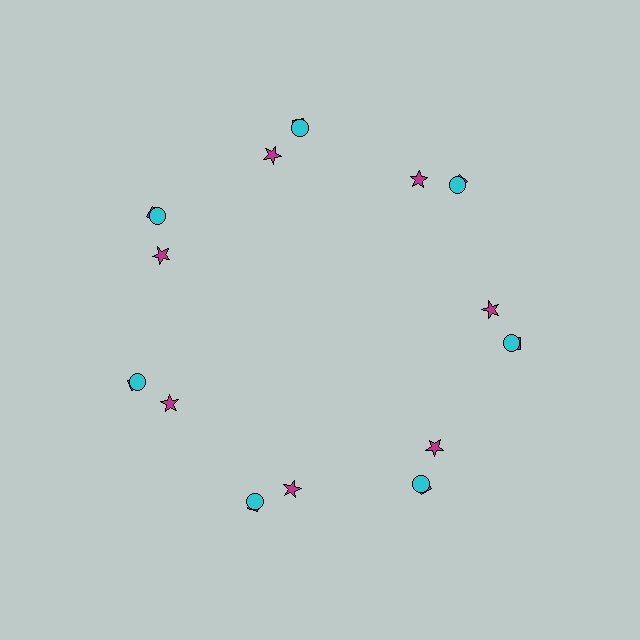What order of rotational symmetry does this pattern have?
This pattern has 7-fold rotational symmetry.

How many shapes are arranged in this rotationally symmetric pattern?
There are 21 shapes, arranged in 7 groups of 3.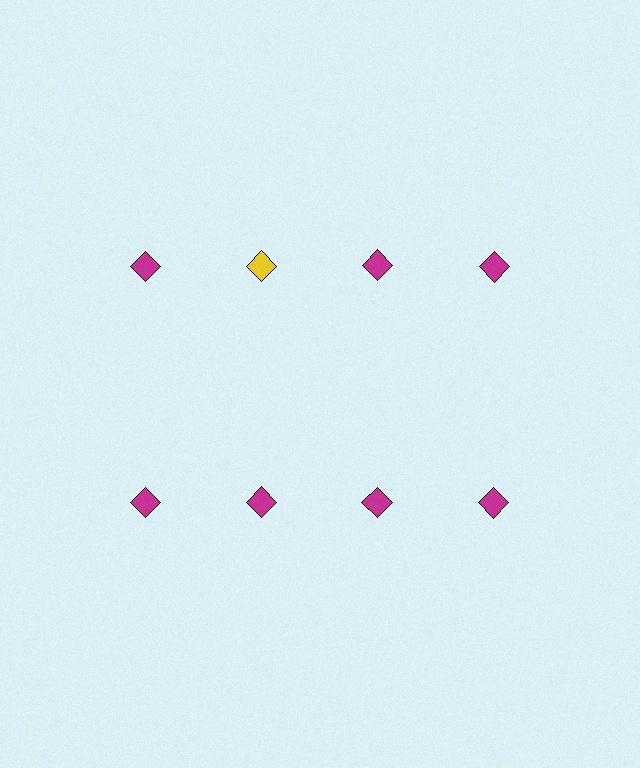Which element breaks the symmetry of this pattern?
The yellow diamond in the top row, second from left column breaks the symmetry. All other shapes are magenta diamonds.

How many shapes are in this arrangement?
There are 8 shapes arranged in a grid pattern.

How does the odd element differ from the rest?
It has a different color: yellow instead of magenta.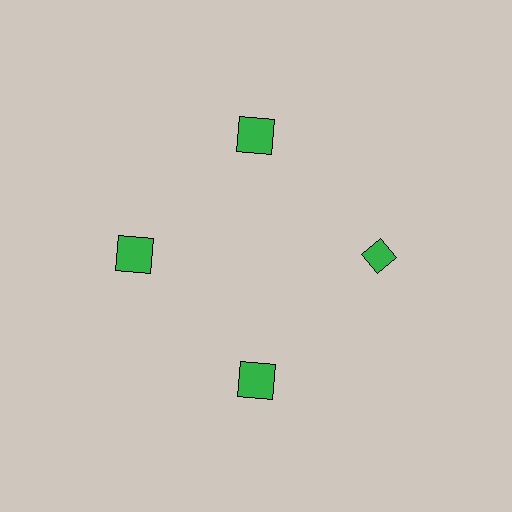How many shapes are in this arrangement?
There are 4 shapes arranged in a ring pattern.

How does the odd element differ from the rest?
It has a different shape: diamond instead of square.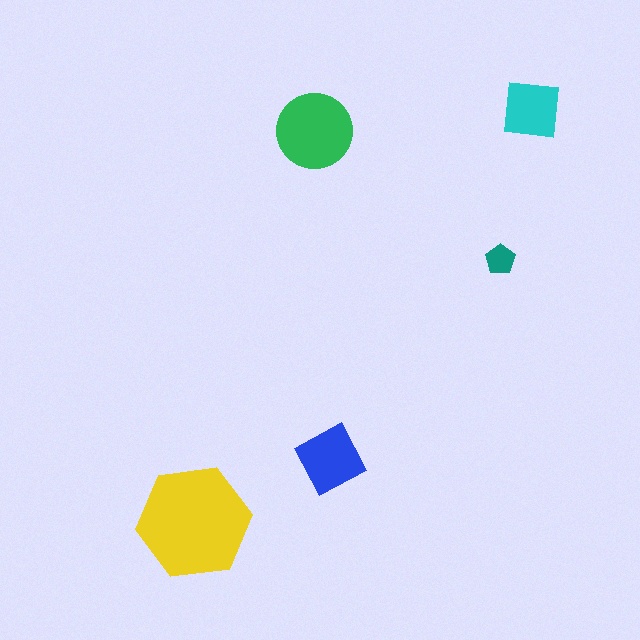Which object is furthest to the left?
The yellow hexagon is leftmost.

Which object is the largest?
The yellow hexagon.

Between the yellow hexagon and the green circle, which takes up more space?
The yellow hexagon.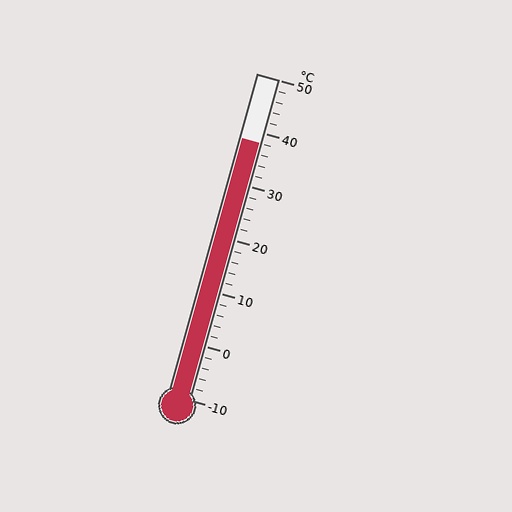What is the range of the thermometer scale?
The thermometer scale ranges from -10°C to 50°C.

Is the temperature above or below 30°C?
The temperature is above 30°C.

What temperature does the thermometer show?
The thermometer shows approximately 38°C.